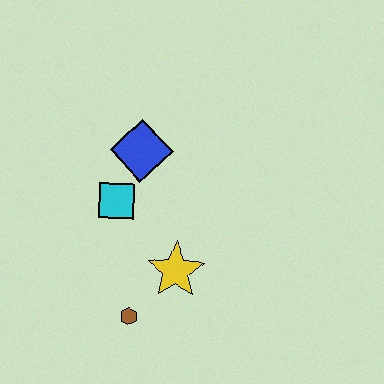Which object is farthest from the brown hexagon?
The blue diamond is farthest from the brown hexagon.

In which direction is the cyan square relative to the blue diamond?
The cyan square is below the blue diamond.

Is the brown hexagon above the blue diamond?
No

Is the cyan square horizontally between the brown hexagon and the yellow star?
No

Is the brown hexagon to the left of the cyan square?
No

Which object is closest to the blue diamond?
The cyan square is closest to the blue diamond.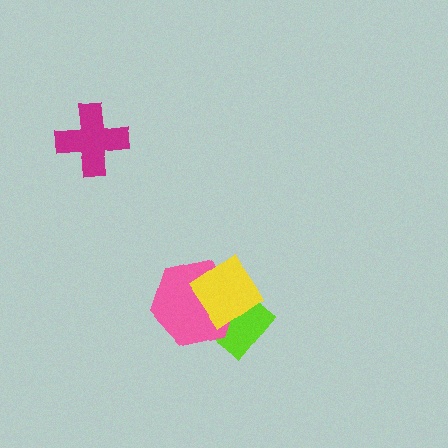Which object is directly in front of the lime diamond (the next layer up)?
The pink hexagon is directly in front of the lime diamond.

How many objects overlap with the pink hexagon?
2 objects overlap with the pink hexagon.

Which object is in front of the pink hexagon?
The yellow diamond is in front of the pink hexagon.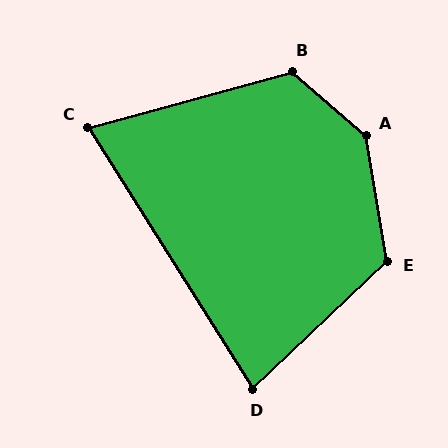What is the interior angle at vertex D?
Approximately 79 degrees (acute).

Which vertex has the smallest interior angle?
C, at approximately 73 degrees.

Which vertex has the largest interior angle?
A, at approximately 141 degrees.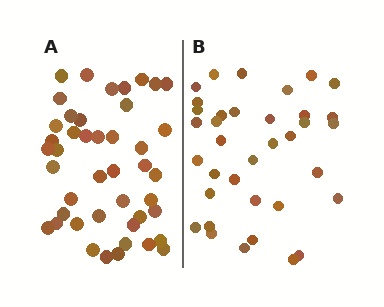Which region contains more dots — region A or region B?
Region A (the left region) has more dots.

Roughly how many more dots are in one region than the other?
Region A has roughly 8 or so more dots than region B.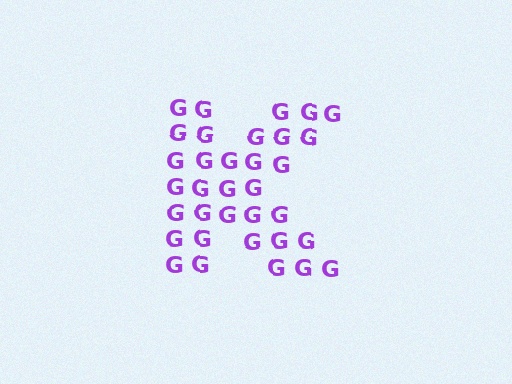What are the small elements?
The small elements are letter G's.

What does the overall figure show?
The overall figure shows the letter K.